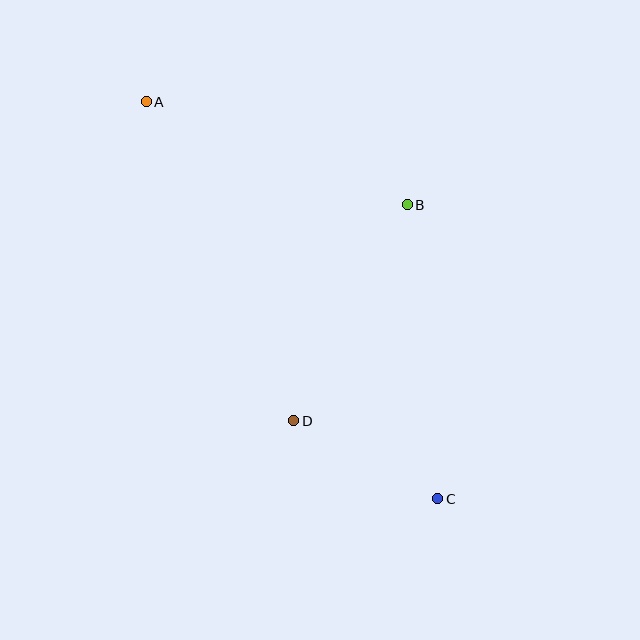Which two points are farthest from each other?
Points A and C are farthest from each other.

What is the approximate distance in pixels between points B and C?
The distance between B and C is approximately 296 pixels.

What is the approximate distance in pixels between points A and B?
The distance between A and B is approximately 281 pixels.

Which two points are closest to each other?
Points C and D are closest to each other.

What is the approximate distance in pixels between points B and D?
The distance between B and D is approximately 244 pixels.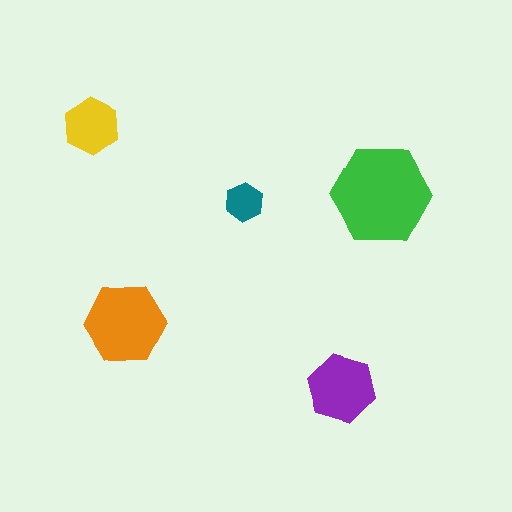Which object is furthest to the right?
The green hexagon is rightmost.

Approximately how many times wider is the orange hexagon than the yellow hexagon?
About 1.5 times wider.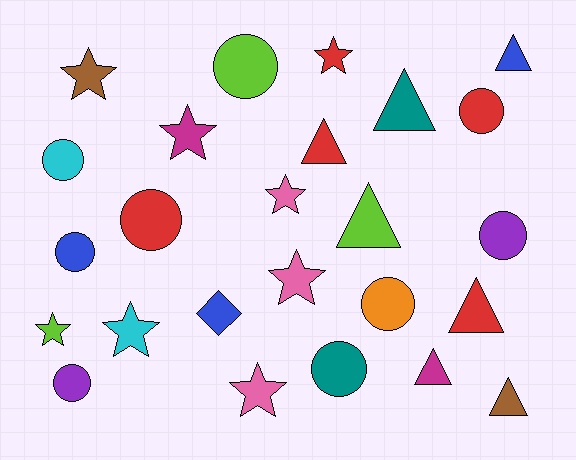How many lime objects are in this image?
There are 3 lime objects.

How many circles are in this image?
There are 9 circles.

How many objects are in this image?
There are 25 objects.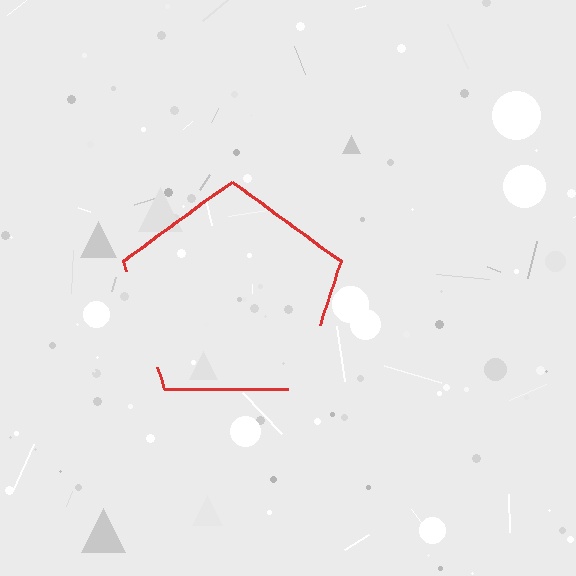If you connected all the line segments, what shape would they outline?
They would outline a pentagon.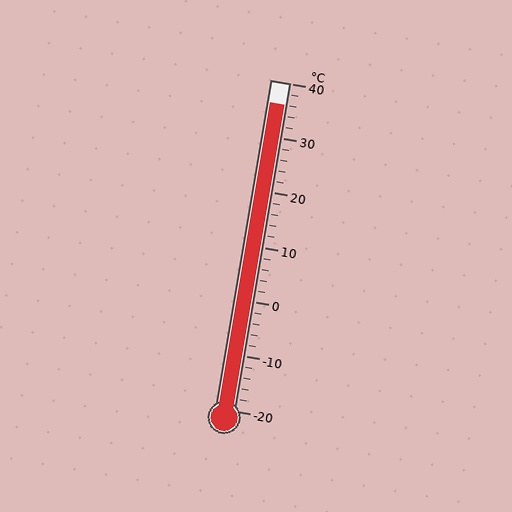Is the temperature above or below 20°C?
The temperature is above 20°C.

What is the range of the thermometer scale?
The thermometer scale ranges from -20°C to 40°C.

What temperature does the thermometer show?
The thermometer shows approximately 36°C.